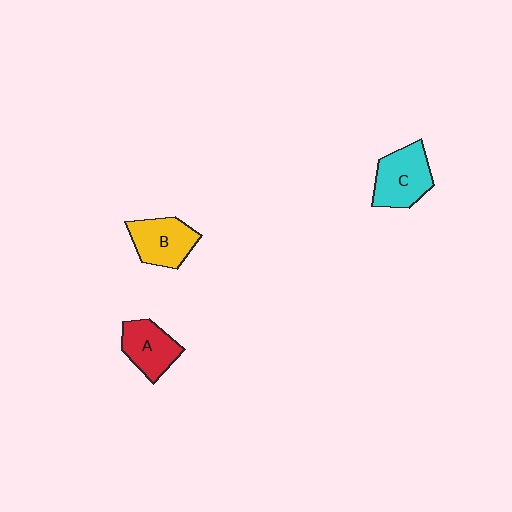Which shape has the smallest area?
Shape A (red).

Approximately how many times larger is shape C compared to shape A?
Approximately 1.2 times.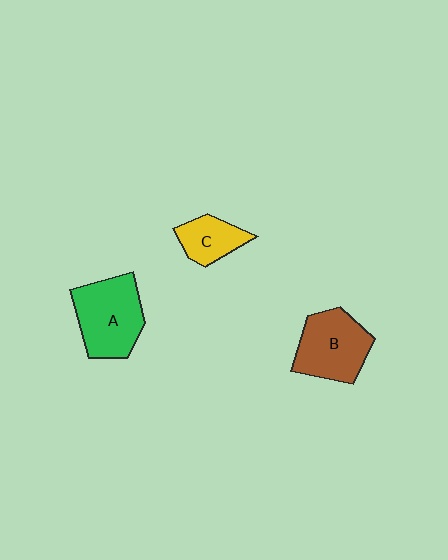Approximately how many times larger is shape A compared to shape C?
Approximately 1.9 times.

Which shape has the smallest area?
Shape C (yellow).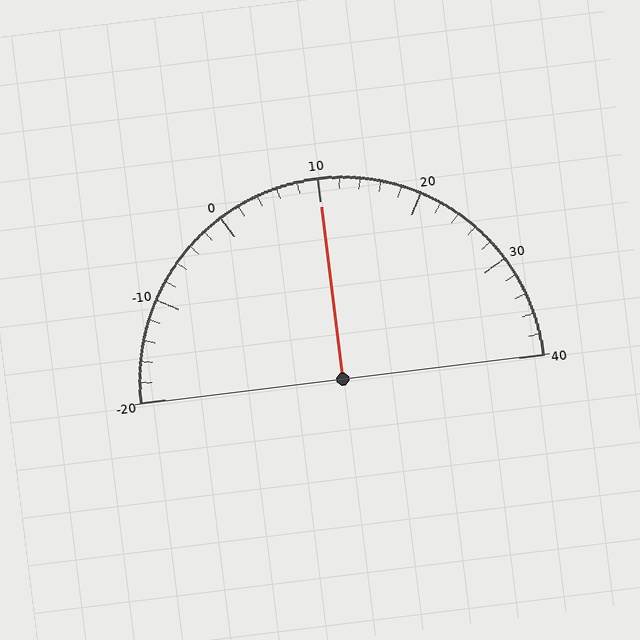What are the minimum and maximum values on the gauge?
The gauge ranges from -20 to 40.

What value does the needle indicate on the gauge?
The needle indicates approximately 10.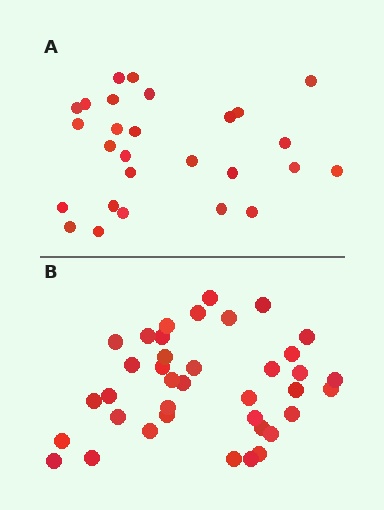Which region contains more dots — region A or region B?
Region B (the bottom region) has more dots.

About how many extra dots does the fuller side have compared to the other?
Region B has roughly 12 or so more dots than region A.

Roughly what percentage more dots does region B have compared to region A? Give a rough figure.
About 40% more.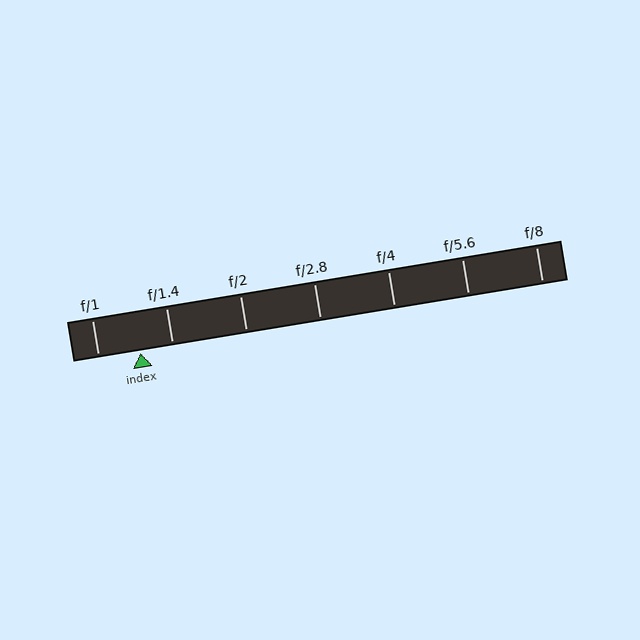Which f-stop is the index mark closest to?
The index mark is closest to f/1.4.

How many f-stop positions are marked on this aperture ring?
There are 7 f-stop positions marked.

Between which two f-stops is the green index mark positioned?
The index mark is between f/1 and f/1.4.